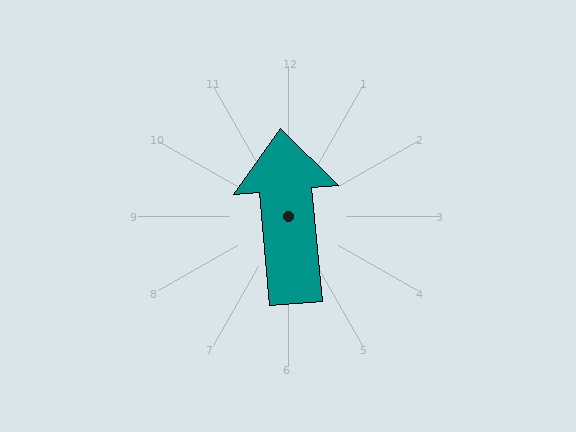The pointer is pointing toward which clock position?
Roughly 12 o'clock.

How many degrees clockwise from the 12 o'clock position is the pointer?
Approximately 355 degrees.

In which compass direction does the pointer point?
North.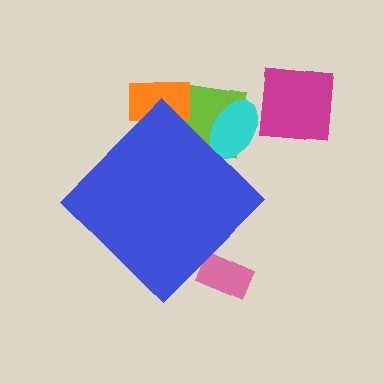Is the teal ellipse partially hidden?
No, the teal ellipse is fully visible.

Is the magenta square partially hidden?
No, the magenta square is fully visible.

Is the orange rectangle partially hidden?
Yes, the orange rectangle is partially hidden behind the blue diamond.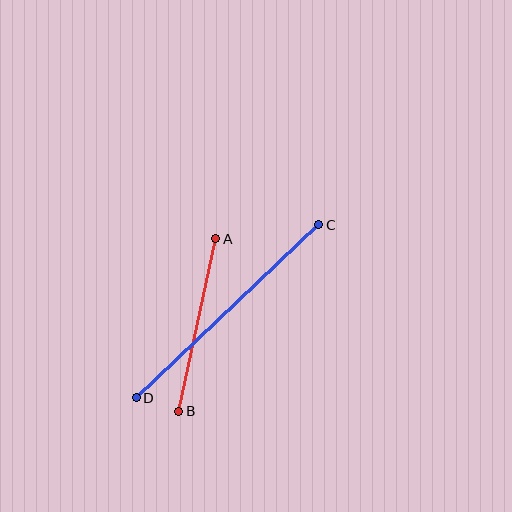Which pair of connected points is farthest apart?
Points C and D are farthest apart.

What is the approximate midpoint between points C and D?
The midpoint is at approximately (228, 311) pixels.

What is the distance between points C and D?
The distance is approximately 252 pixels.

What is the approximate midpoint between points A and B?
The midpoint is at approximately (197, 325) pixels.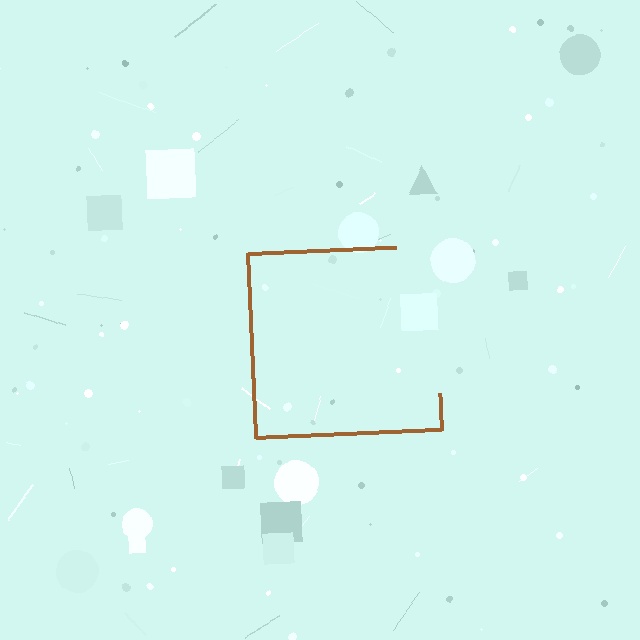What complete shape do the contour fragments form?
The contour fragments form a square.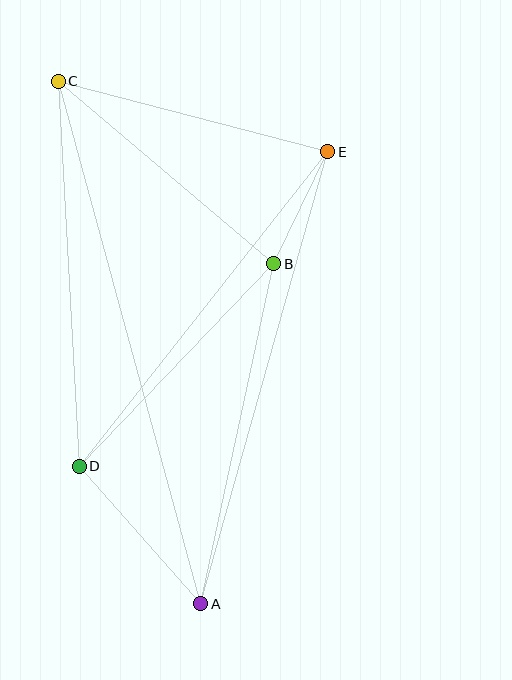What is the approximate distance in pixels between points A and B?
The distance between A and B is approximately 347 pixels.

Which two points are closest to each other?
Points B and E are closest to each other.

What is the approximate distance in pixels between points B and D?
The distance between B and D is approximately 280 pixels.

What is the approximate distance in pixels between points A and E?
The distance between A and E is approximately 469 pixels.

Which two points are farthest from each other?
Points A and C are farthest from each other.